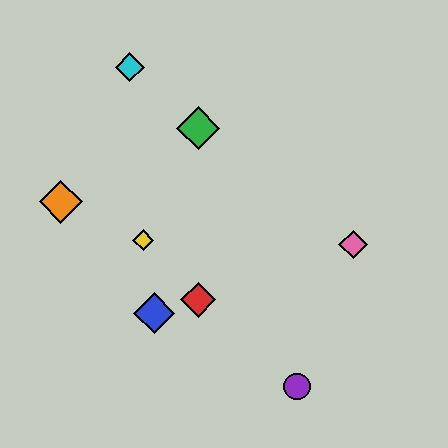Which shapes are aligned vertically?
The red diamond, the green diamond are aligned vertically.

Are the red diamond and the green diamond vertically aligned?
Yes, both are at x≈198.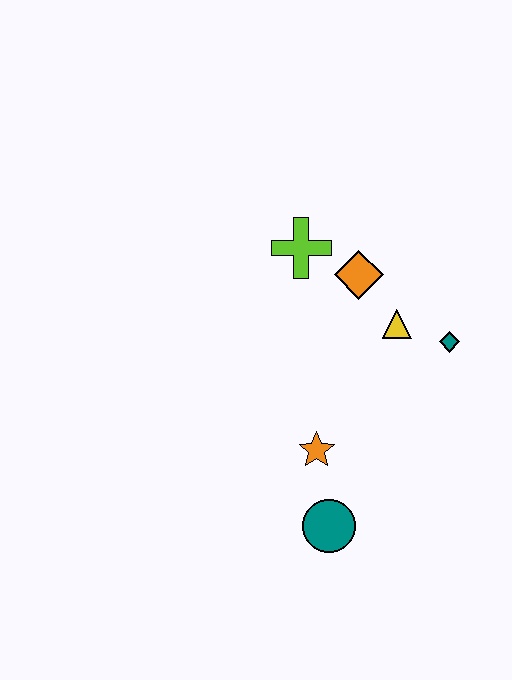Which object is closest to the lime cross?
The orange diamond is closest to the lime cross.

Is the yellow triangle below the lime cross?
Yes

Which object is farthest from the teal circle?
The lime cross is farthest from the teal circle.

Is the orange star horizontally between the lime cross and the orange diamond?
Yes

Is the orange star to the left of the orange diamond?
Yes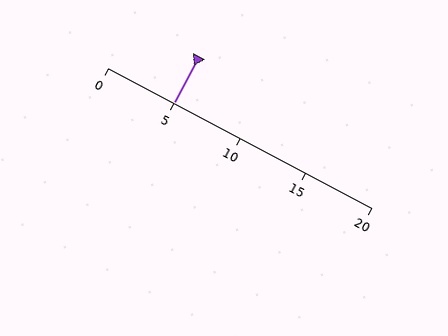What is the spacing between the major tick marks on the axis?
The major ticks are spaced 5 apart.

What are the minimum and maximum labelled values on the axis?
The axis runs from 0 to 20.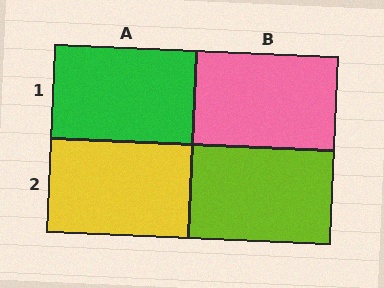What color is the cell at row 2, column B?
Lime.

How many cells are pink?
1 cell is pink.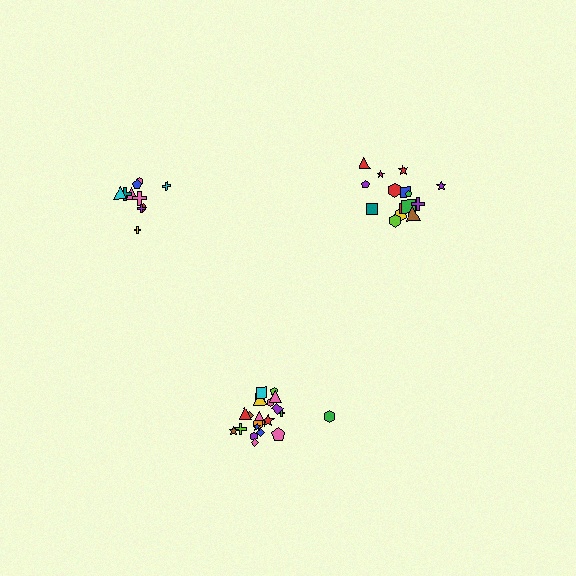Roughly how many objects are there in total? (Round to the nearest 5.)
Roughly 45 objects in total.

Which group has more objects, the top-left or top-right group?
The top-right group.